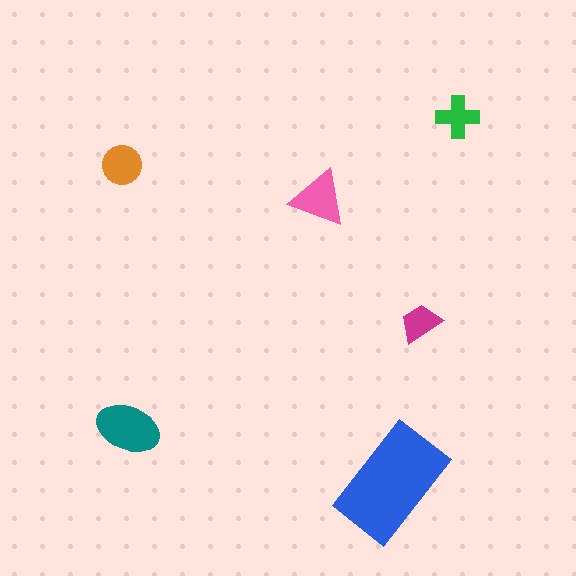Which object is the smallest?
The magenta trapezoid.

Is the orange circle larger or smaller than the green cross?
Larger.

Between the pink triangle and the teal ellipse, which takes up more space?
The teal ellipse.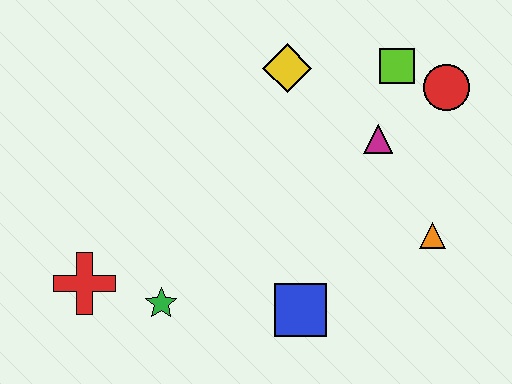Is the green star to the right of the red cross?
Yes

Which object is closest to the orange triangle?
The magenta triangle is closest to the orange triangle.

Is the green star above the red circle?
No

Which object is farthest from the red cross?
The red circle is farthest from the red cross.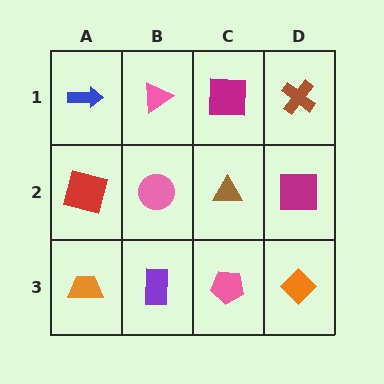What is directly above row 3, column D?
A magenta square.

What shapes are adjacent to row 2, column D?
A brown cross (row 1, column D), an orange diamond (row 3, column D), a brown triangle (row 2, column C).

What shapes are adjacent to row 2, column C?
A magenta square (row 1, column C), a pink pentagon (row 3, column C), a pink circle (row 2, column B), a magenta square (row 2, column D).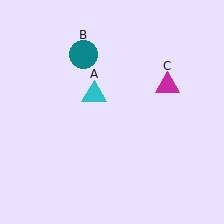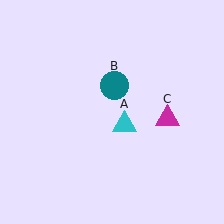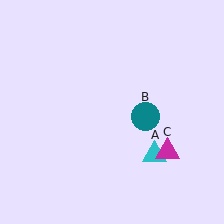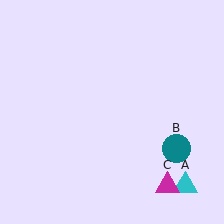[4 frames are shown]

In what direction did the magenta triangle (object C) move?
The magenta triangle (object C) moved down.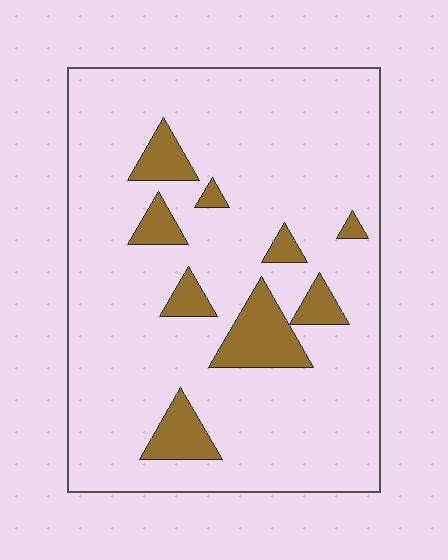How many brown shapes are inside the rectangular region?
9.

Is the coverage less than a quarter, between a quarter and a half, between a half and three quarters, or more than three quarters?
Less than a quarter.